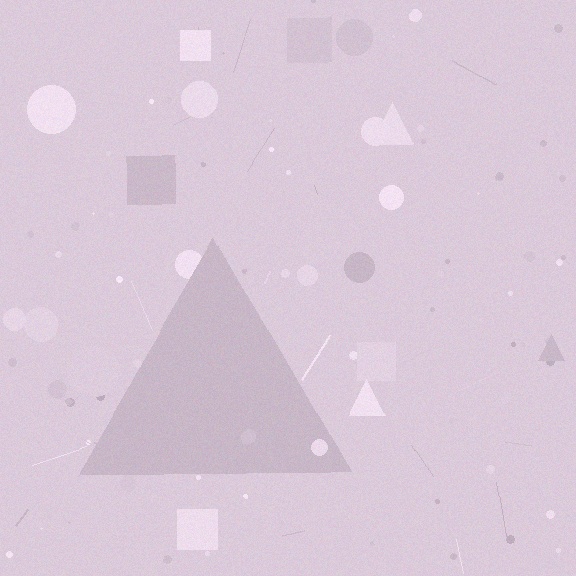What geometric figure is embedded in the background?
A triangle is embedded in the background.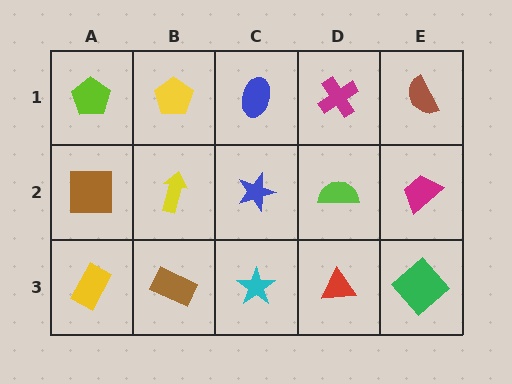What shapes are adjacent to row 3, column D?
A lime semicircle (row 2, column D), a cyan star (row 3, column C), a green diamond (row 3, column E).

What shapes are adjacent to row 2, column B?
A yellow pentagon (row 1, column B), a brown rectangle (row 3, column B), a brown square (row 2, column A), a blue star (row 2, column C).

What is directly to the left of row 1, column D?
A blue ellipse.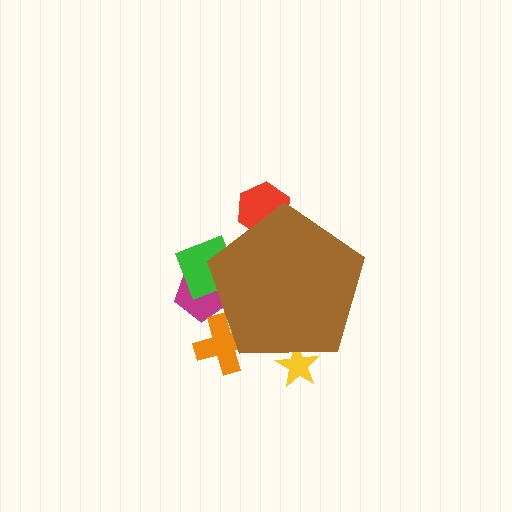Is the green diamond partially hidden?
Yes, the green diamond is partially hidden behind the brown pentagon.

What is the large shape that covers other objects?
A brown pentagon.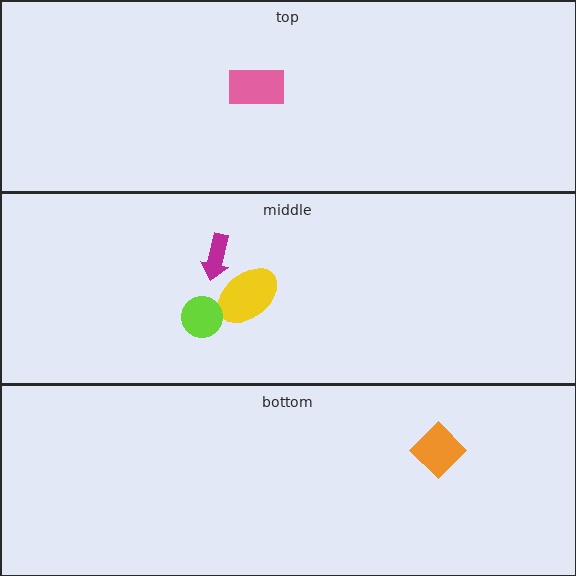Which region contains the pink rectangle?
The top region.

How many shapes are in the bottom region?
1.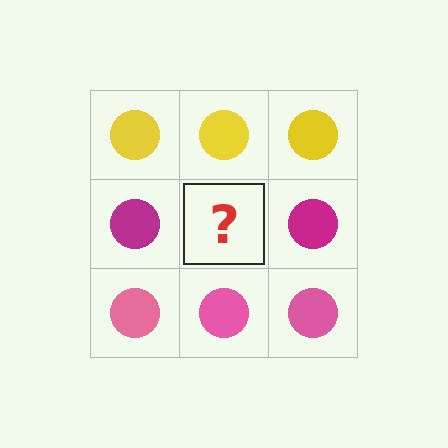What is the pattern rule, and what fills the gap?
The rule is that each row has a consistent color. The gap should be filled with a magenta circle.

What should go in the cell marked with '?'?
The missing cell should contain a magenta circle.